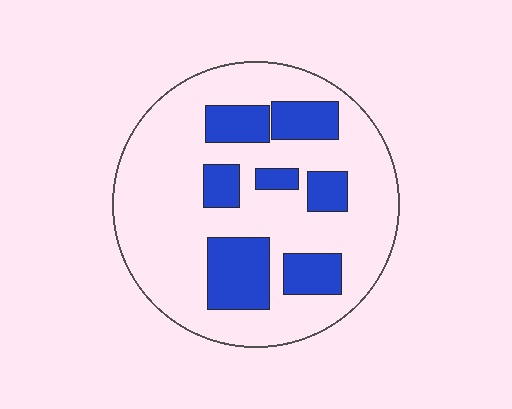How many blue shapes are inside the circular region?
7.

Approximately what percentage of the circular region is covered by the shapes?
Approximately 25%.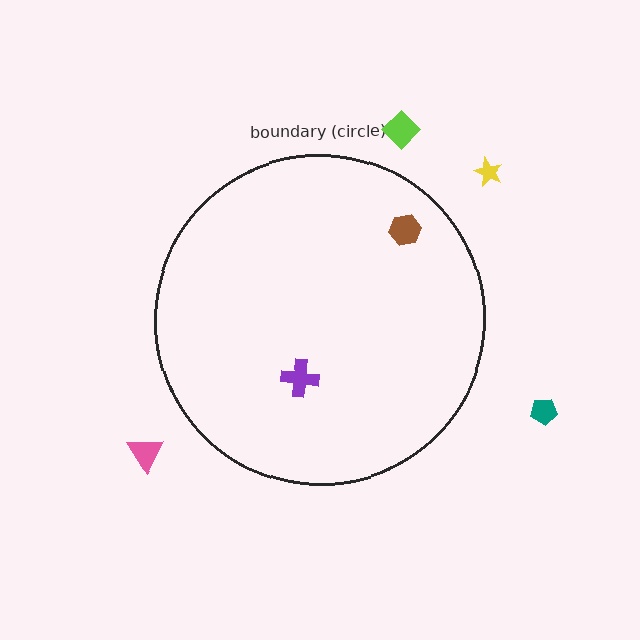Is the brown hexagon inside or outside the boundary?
Inside.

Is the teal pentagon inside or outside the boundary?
Outside.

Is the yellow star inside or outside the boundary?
Outside.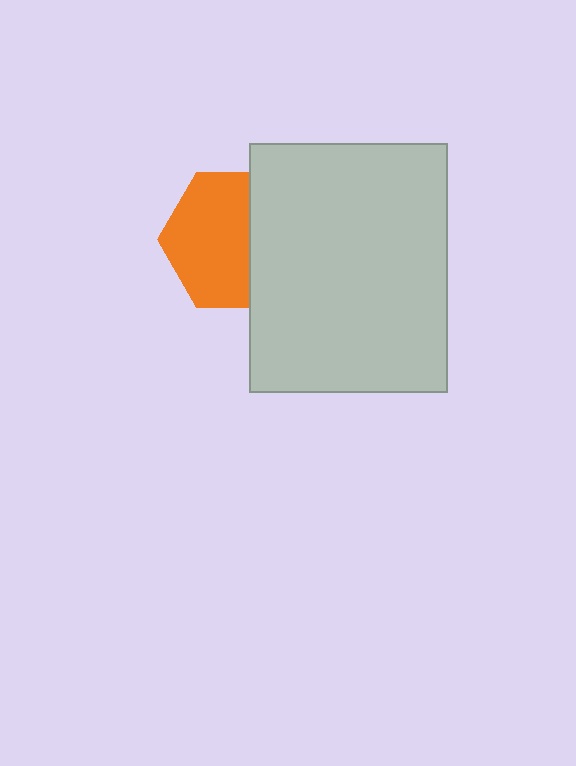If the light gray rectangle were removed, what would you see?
You would see the complete orange hexagon.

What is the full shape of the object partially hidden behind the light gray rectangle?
The partially hidden object is an orange hexagon.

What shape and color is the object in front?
The object in front is a light gray rectangle.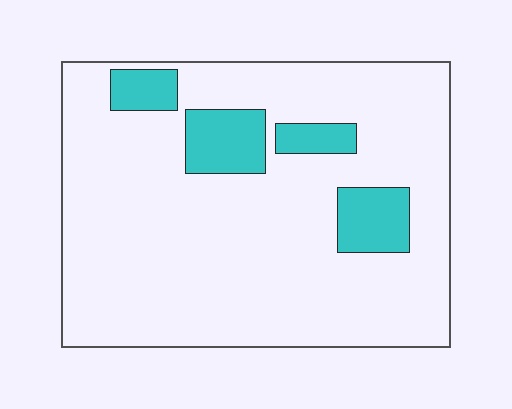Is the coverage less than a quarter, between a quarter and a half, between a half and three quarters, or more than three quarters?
Less than a quarter.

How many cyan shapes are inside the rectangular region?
4.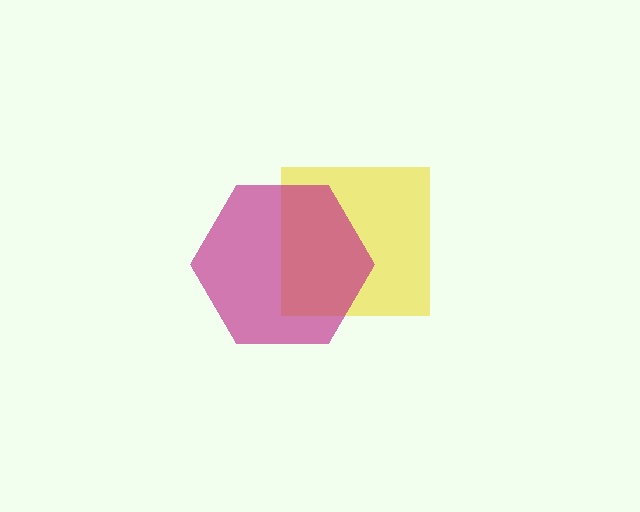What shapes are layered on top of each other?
The layered shapes are: a yellow square, a magenta hexagon.